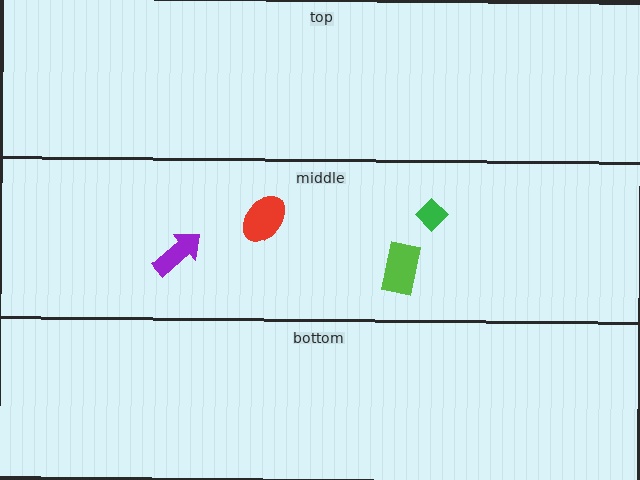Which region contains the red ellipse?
The middle region.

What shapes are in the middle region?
The green diamond, the purple arrow, the red ellipse, the lime rectangle.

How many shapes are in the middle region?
4.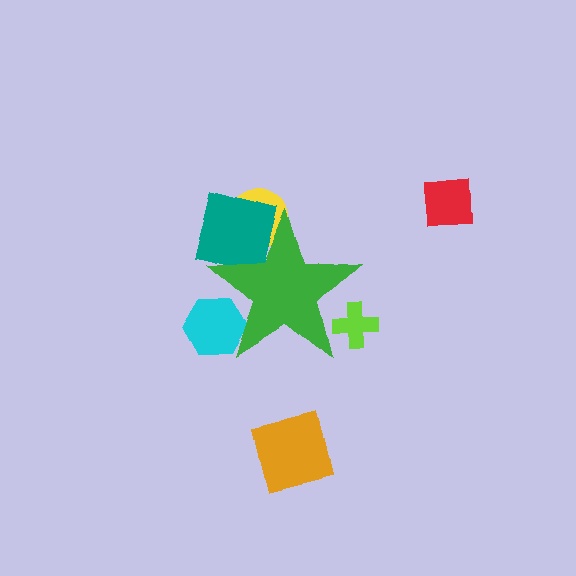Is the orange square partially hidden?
No, the orange square is fully visible.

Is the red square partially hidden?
No, the red square is fully visible.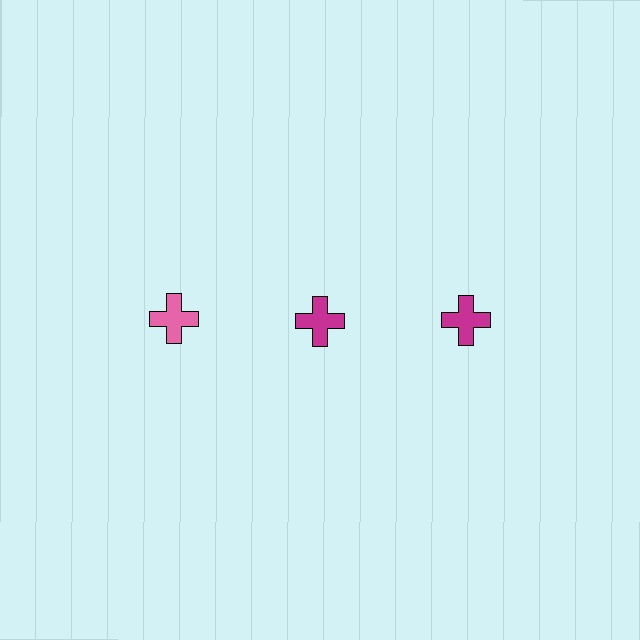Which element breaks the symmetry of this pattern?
The pink cross in the top row, leftmost column breaks the symmetry. All other shapes are magenta crosses.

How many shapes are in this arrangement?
There are 3 shapes arranged in a grid pattern.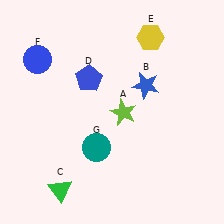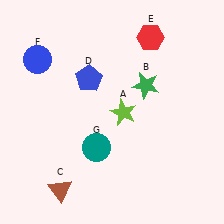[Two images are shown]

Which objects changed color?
B changed from blue to green. C changed from green to brown. E changed from yellow to red.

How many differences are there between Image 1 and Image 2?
There are 3 differences between the two images.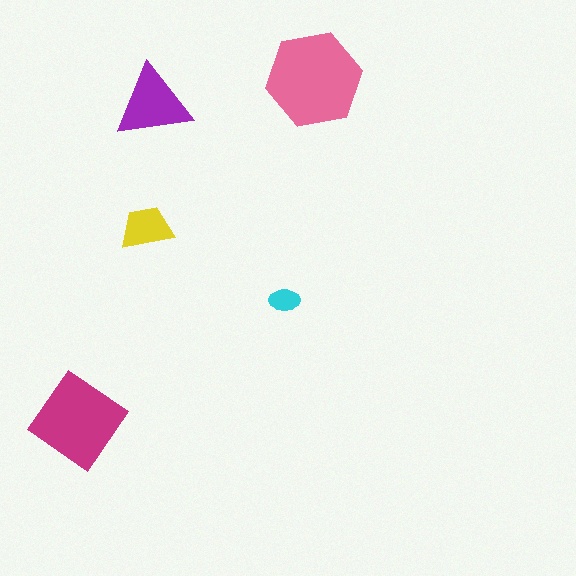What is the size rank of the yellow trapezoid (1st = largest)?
4th.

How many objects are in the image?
There are 5 objects in the image.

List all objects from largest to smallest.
The pink hexagon, the magenta diamond, the purple triangle, the yellow trapezoid, the cyan ellipse.